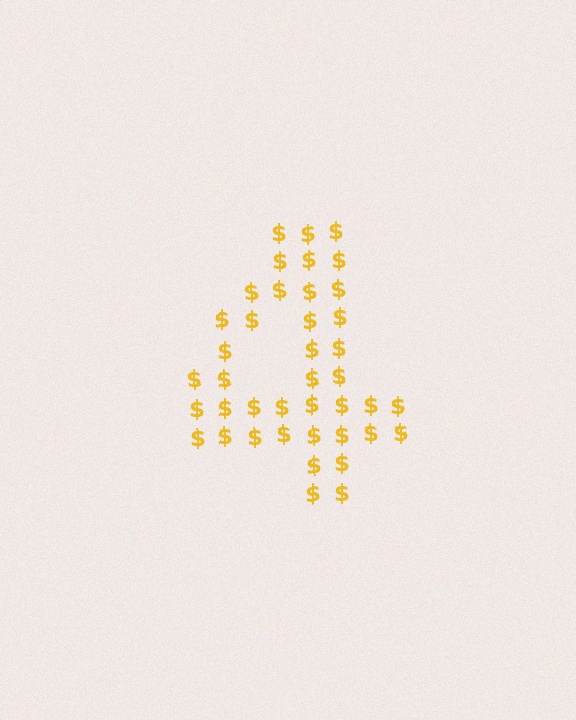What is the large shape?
The large shape is the digit 4.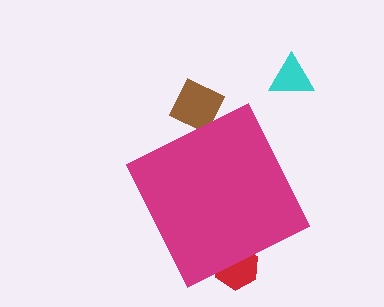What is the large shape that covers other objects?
A magenta diamond.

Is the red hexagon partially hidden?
Yes, the red hexagon is partially hidden behind the magenta diamond.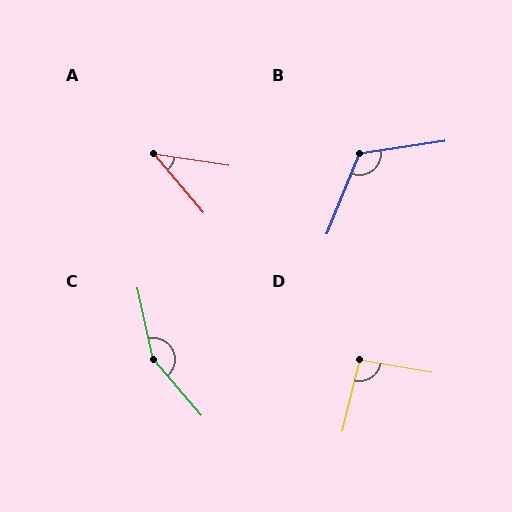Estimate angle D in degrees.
Approximately 94 degrees.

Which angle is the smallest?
A, at approximately 41 degrees.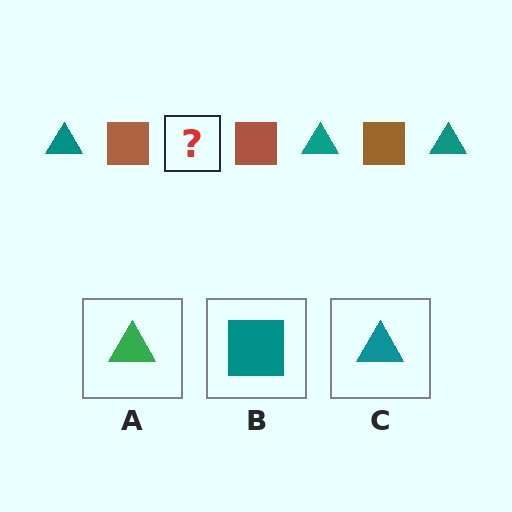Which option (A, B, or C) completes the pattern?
C.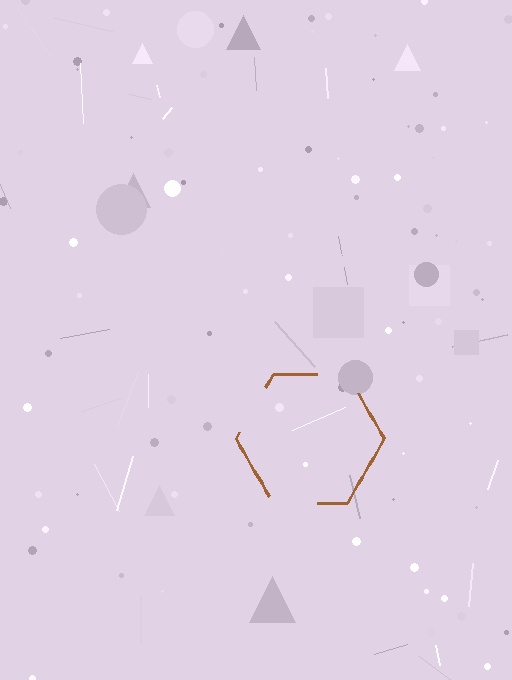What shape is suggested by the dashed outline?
The dashed outline suggests a hexagon.